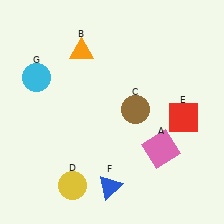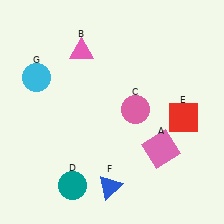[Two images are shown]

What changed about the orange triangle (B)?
In Image 1, B is orange. In Image 2, it changed to pink.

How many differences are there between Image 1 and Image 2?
There are 3 differences between the two images.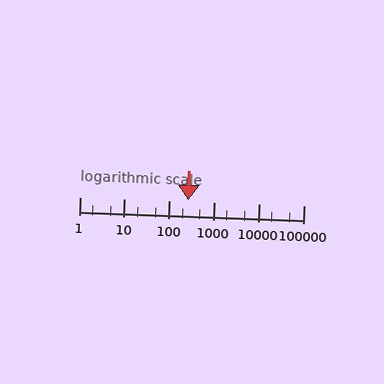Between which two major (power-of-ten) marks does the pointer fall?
The pointer is between 100 and 1000.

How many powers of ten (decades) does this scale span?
The scale spans 5 decades, from 1 to 100000.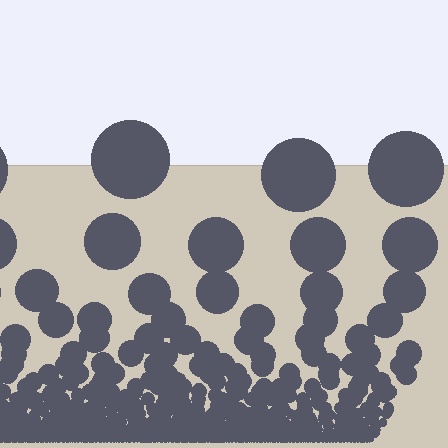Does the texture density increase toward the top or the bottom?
Density increases toward the bottom.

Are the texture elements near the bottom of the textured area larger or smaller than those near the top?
Smaller. The gradient is inverted — elements near the bottom are smaller and denser.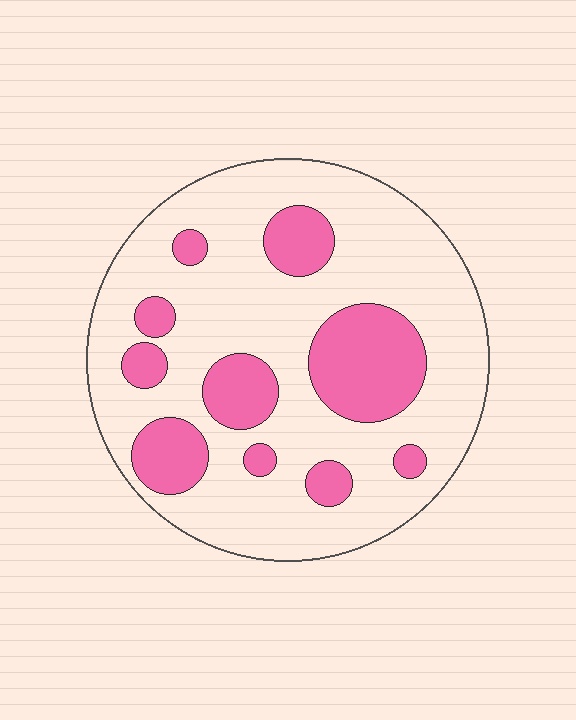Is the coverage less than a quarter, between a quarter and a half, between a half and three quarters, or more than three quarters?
Between a quarter and a half.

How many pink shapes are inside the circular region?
10.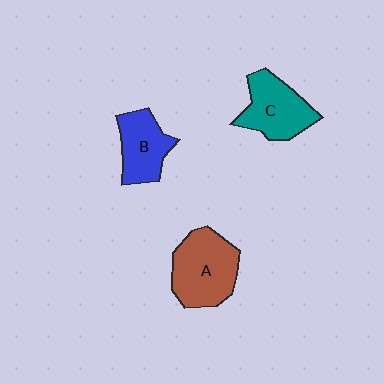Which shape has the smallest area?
Shape B (blue).